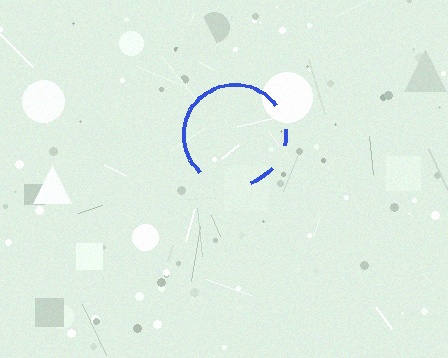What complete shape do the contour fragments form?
The contour fragments form a circle.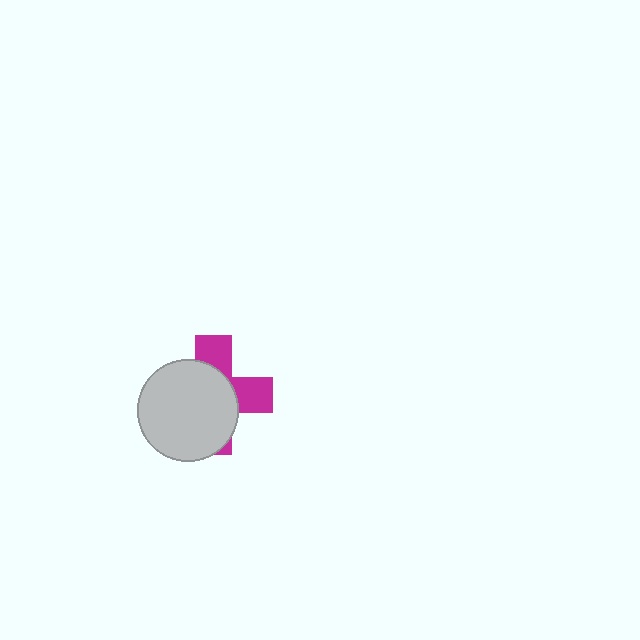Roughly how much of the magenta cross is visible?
A small part of it is visible (roughly 36%).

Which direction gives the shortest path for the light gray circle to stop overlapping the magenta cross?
Moving toward the lower-left gives the shortest separation.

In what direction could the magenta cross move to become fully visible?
The magenta cross could move toward the upper-right. That would shift it out from behind the light gray circle entirely.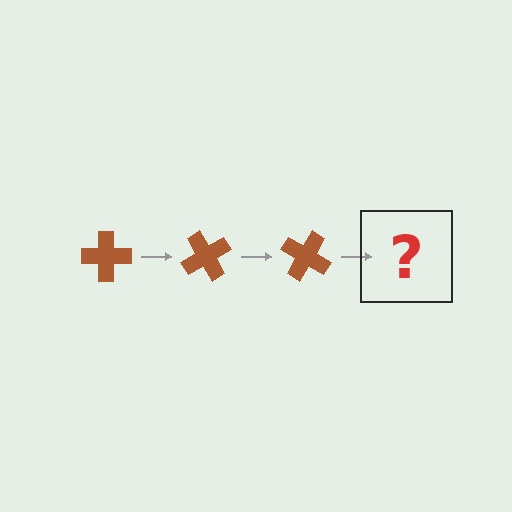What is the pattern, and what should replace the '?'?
The pattern is that the cross rotates 60 degrees each step. The '?' should be a brown cross rotated 180 degrees.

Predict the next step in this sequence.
The next step is a brown cross rotated 180 degrees.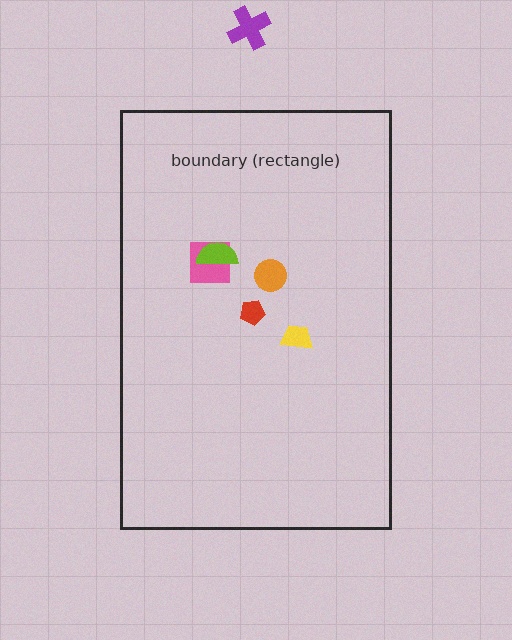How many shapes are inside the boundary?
5 inside, 1 outside.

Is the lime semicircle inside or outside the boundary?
Inside.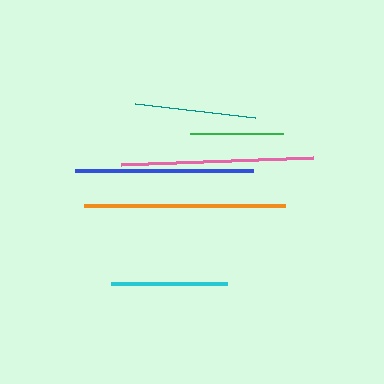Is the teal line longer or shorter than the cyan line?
The teal line is longer than the cyan line.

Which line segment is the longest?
The orange line is the longest at approximately 201 pixels.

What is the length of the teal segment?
The teal segment is approximately 121 pixels long.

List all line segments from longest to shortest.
From longest to shortest: orange, pink, blue, teal, cyan, green.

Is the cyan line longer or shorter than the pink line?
The pink line is longer than the cyan line.